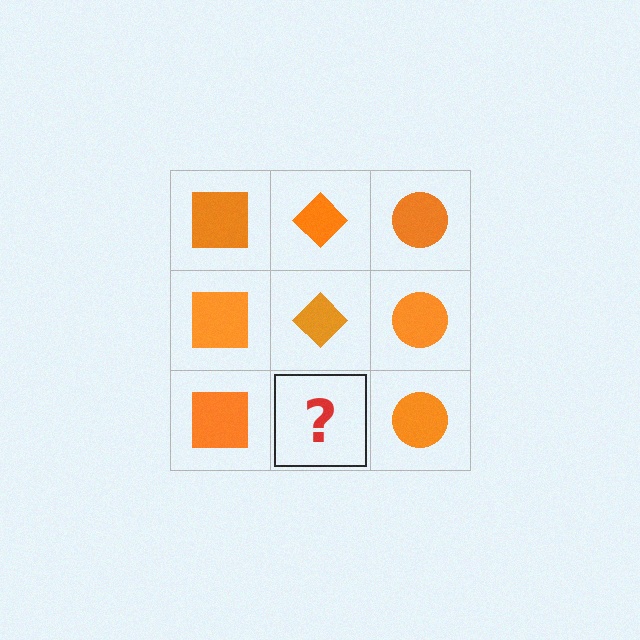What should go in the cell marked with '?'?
The missing cell should contain an orange diamond.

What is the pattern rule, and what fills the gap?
The rule is that each column has a consistent shape. The gap should be filled with an orange diamond.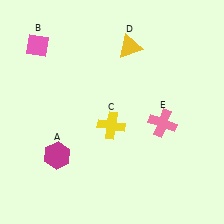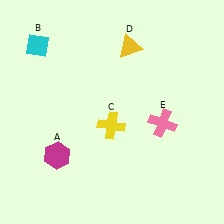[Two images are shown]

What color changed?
The diamond (B) changed from pink in Image 1 to cyan in Image 2.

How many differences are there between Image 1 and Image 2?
There is 1 difference between the two images.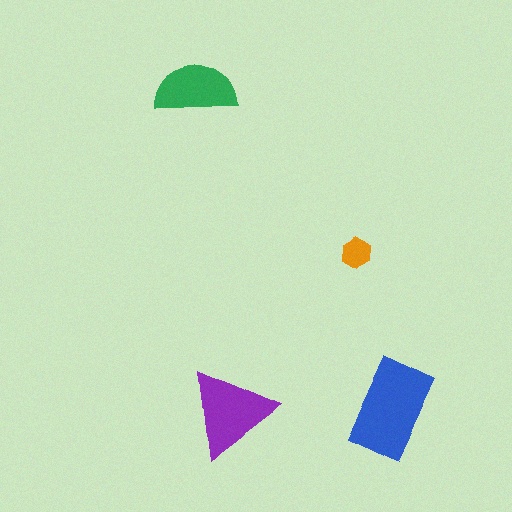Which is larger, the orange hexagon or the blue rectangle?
The blue rectangle.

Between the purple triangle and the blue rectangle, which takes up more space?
The blue rectangle.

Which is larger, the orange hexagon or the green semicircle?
The green semicircle.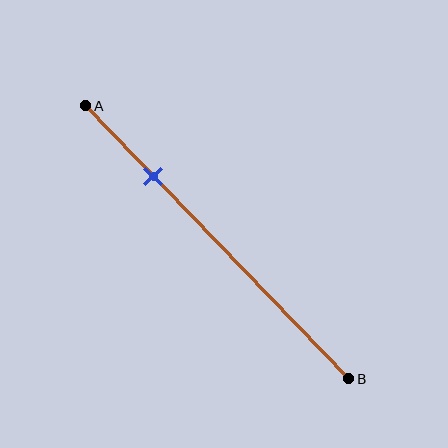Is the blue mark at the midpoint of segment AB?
No, the mark is at about 25% from A, not at the 50% midpoint.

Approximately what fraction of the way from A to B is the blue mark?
The blue mark is approximately 25% of the way from A to B.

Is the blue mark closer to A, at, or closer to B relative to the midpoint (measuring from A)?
The blue mark is closer to point A than the midpoint of segment AB.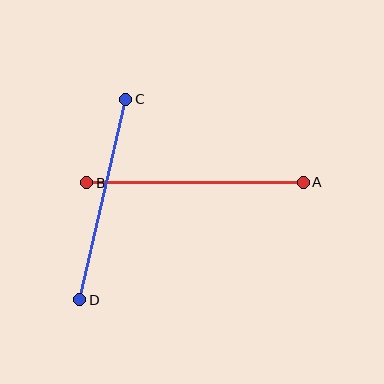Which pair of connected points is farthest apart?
Points A and B are farthest apart.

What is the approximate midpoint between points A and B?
The midpoint is at approximately (195, 183) pixels.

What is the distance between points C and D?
The distance is approximately 206 pixels.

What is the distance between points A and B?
The distance is approximately 216 pixels.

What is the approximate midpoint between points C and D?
The midpoint is at approximately (103, 199) pixels.